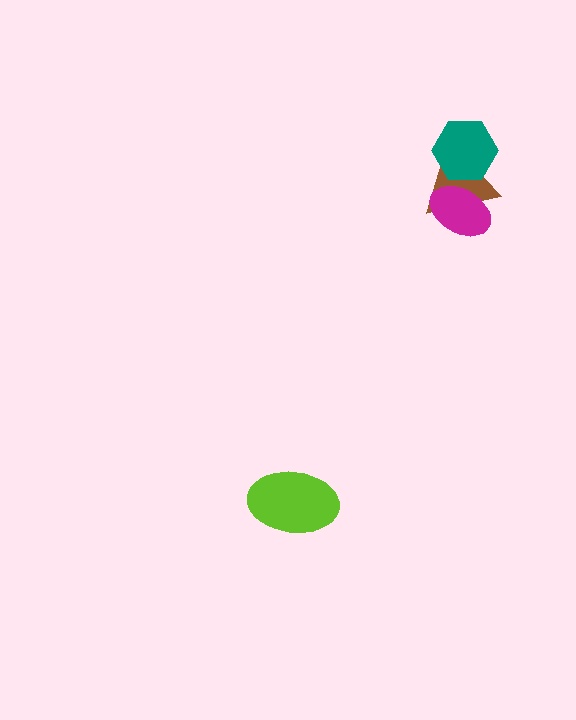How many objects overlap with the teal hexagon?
1 object overlaps with the teal hexagon.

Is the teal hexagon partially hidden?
No, no other shape covers it.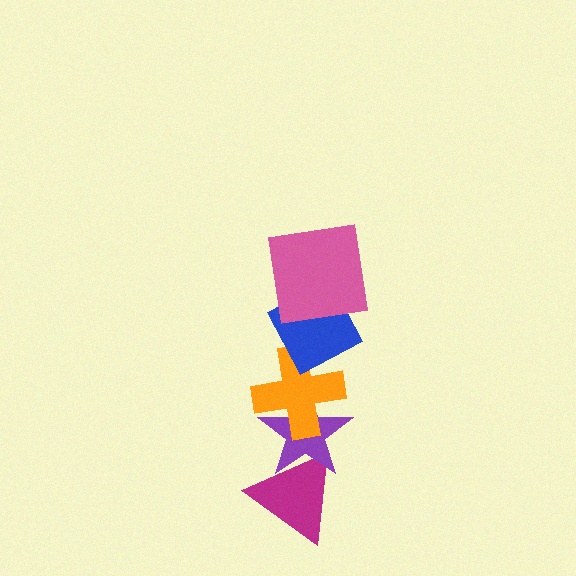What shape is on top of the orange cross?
The blue diamond is on top of the orange cross.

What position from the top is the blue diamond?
The blue diamond is 2nd from the top.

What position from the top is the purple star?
The purple star is 4th from the top.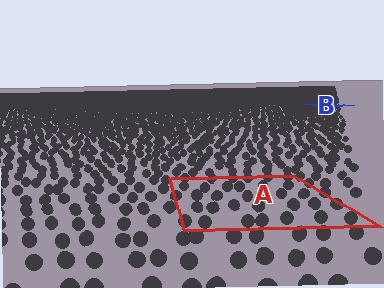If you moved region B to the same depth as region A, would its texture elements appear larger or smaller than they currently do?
They would appear larger. At a closer depth, the same texture elements are projected at a bigger on-screen size.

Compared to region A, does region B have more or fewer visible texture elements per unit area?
Region B has more texture elements per unit area — they are packed more densely because it is farther away.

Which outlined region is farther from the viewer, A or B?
Region B is farther from the viewer — the texture elements inside it appear smaller and more densely packed.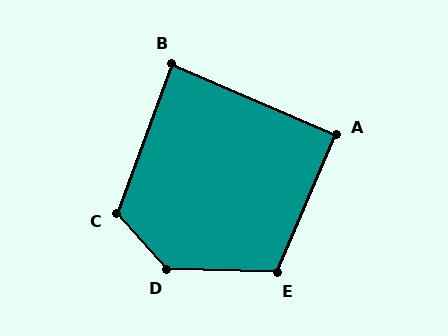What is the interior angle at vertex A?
Approximately 90 degrees (approximately right).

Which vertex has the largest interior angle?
D, at approximately 133 degrees.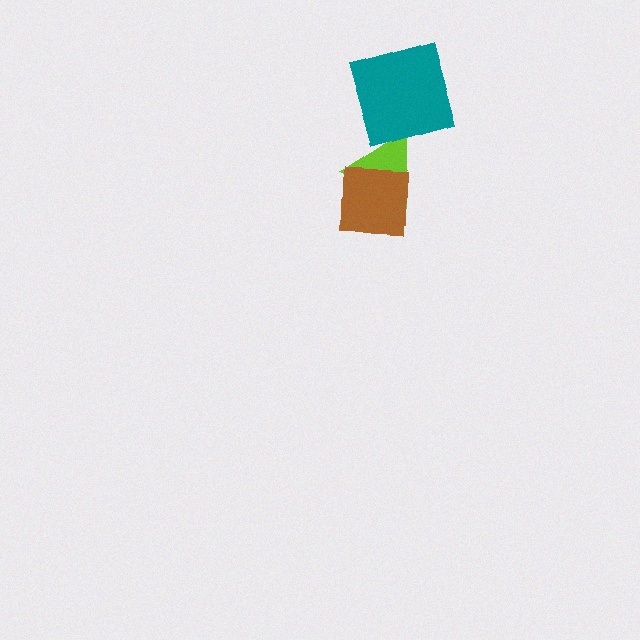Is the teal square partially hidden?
No, no other shape covers it.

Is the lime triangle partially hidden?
Yes, it is partially covered by another shape.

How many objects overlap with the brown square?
1 object overlaps with the brown square.